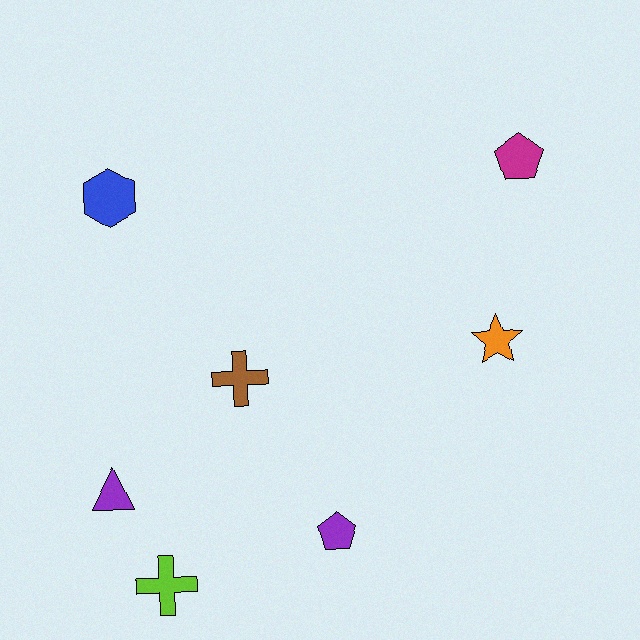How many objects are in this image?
There are 7 objects.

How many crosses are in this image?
There are 2 crosses.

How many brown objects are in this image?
There is 1 brown object.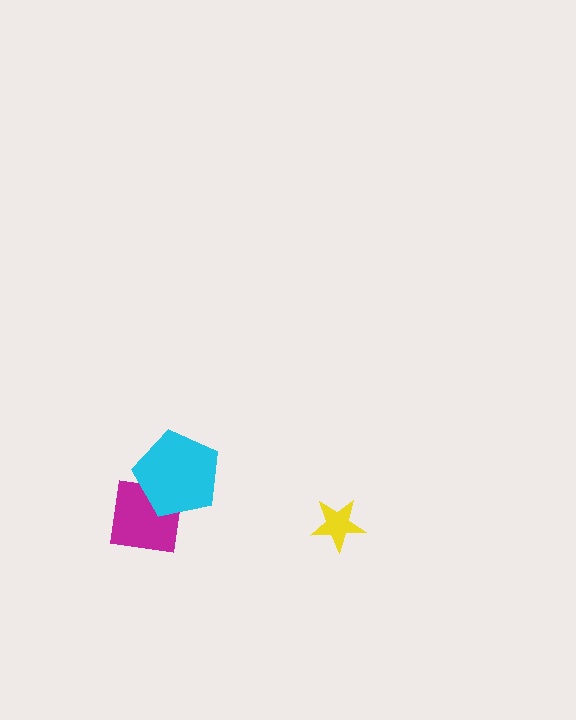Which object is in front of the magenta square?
The cyan pentagon is in front of the magenta square.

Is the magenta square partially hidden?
Yes, it is partially covered by another shape.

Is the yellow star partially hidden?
No, no other shape covers it.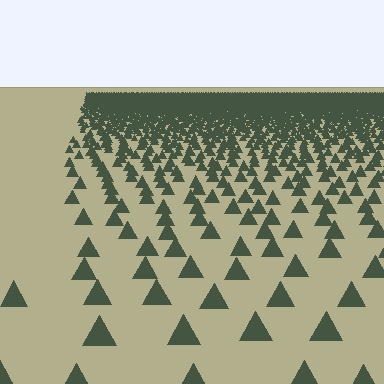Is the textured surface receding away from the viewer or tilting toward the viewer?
The surface is receding away from the viewer. Texture elements get smaller and denser toward the top.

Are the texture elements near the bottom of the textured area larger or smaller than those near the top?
Larger. Near the bottom, elements are closer to the viewer and appear at a bigger on-screen size.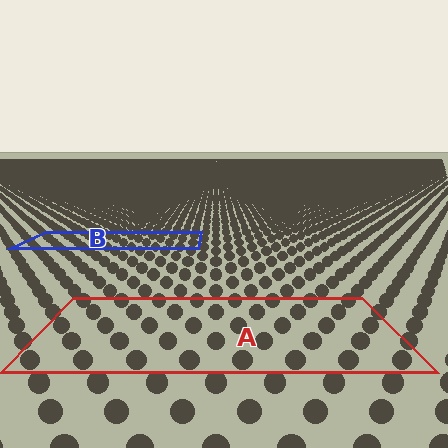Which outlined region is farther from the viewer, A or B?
Region B is farther from the viewer — the texture elements inside it appear smaller and more densely packed.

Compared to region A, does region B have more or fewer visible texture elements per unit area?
Region B has more texture elements per unit area — they are packed more densely because it is farther away.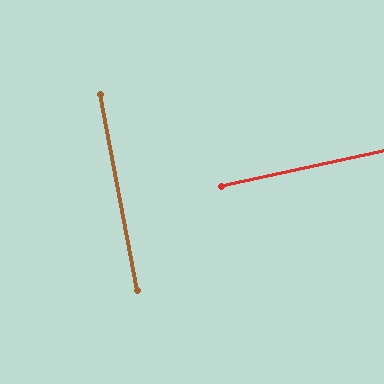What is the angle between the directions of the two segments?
Approximately 89 degrees.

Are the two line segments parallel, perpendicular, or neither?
Perpendicular — they meet at approximately 89°.